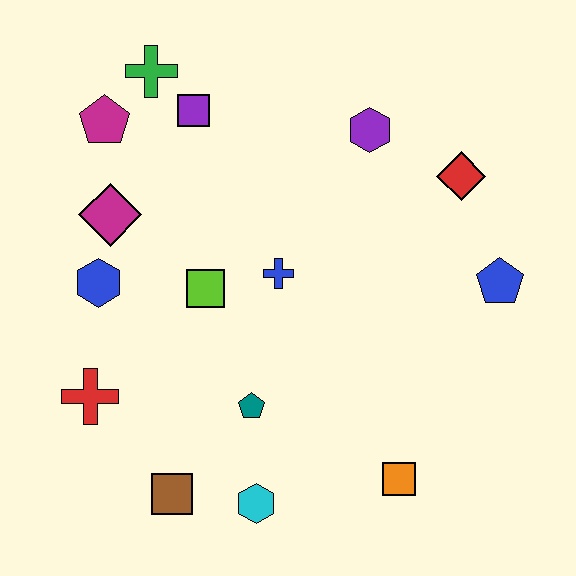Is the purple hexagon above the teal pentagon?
Yes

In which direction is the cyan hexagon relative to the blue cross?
The cyan hexagon is below the blue cross.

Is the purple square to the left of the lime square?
Yes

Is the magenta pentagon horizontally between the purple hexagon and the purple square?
No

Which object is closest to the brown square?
The cyan hexagon is closest to the brown square.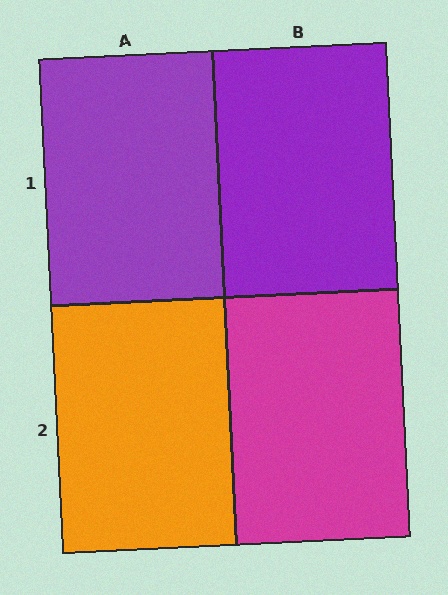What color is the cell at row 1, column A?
Purple.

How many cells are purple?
2 cells are purple.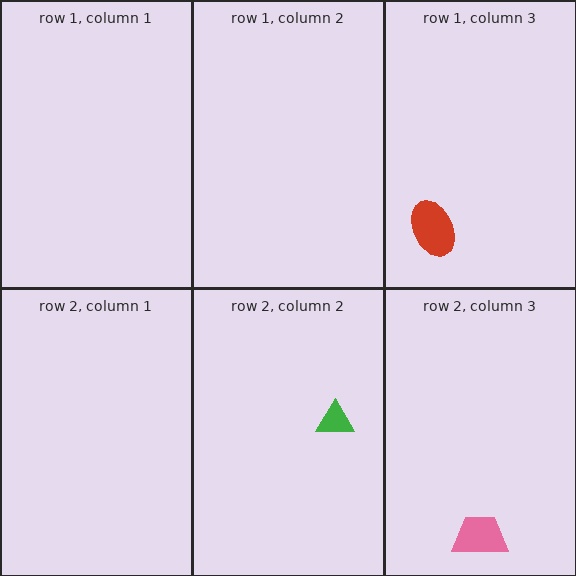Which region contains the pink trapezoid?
The row 2, column 3 region.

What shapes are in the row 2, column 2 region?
The green triangle.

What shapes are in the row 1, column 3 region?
The red ellipse.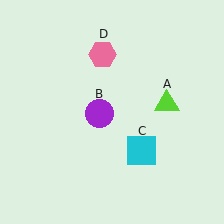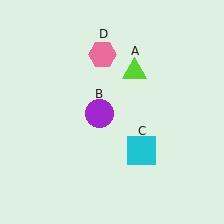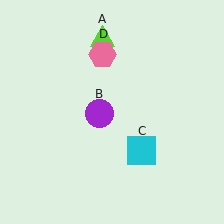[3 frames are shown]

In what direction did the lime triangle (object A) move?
The lime triangle (object A) moved up and to the left.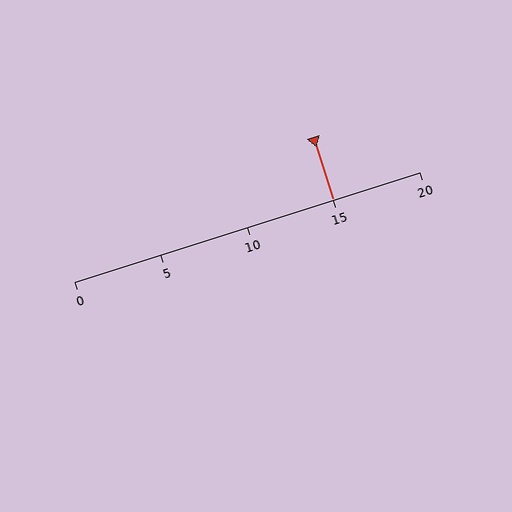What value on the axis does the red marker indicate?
The marker indicates approximately 15.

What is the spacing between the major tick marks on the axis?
The major ticks are spaced 5 apart.